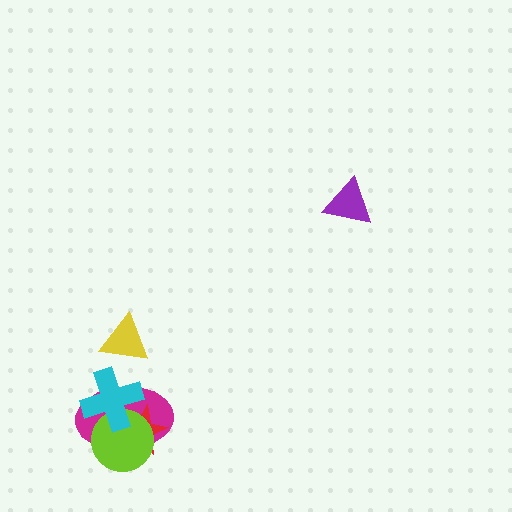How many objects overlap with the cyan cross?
3 objects overlap with the cyan cross.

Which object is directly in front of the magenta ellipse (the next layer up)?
The red star is directly in front of the magenta ellipse.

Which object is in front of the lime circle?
The cyan cross is in front of the lime circle.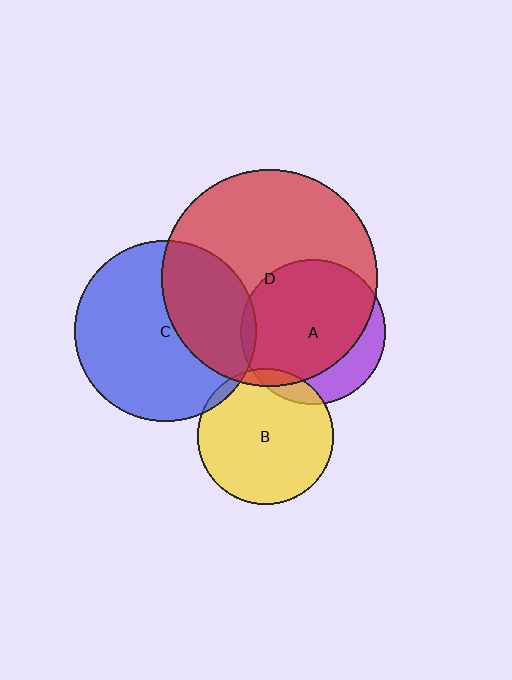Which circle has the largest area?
Circle D (red).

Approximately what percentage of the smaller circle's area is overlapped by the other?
Approximately 5%.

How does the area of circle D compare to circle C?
Approximately 1.4 times.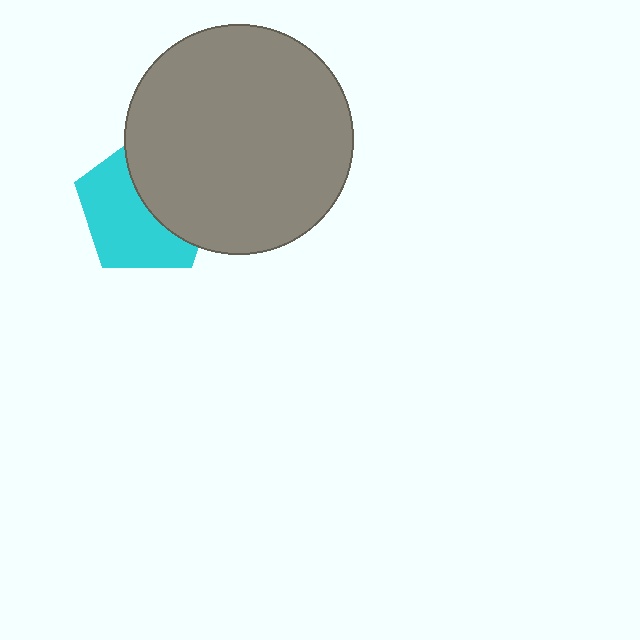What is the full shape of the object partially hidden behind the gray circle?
The partially hidden object is a cyan pentagon.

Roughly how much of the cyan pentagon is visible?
About half of it is visible (roughly 55%).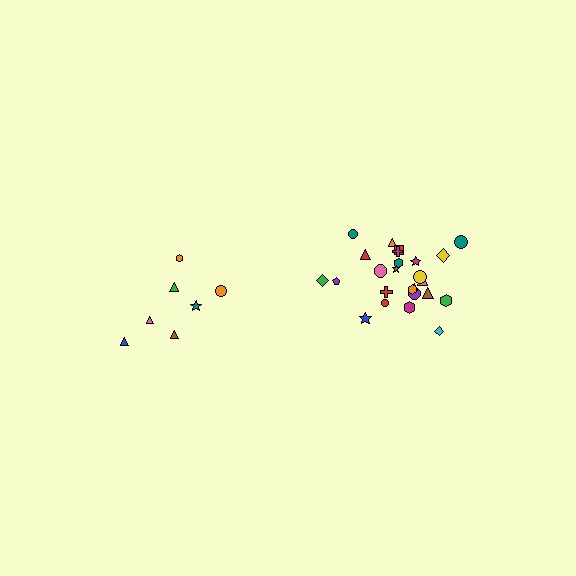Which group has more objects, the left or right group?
The right group.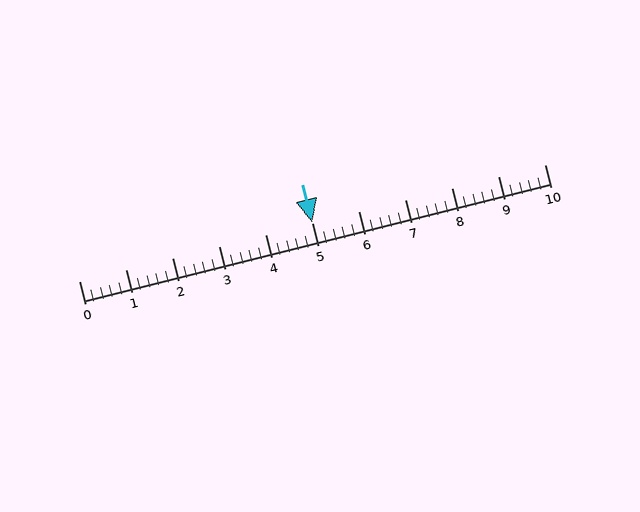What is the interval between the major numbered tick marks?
The major tick marks are spaced 1 units apart.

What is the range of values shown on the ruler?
The ruler shows values from 0 to 10.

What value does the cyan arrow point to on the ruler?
The cyan arrow points to approximately 5.0.